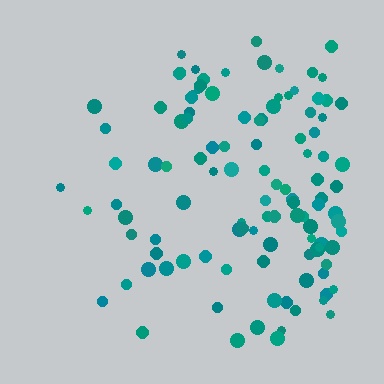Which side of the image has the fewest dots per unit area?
The left.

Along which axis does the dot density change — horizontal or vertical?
Horizontal.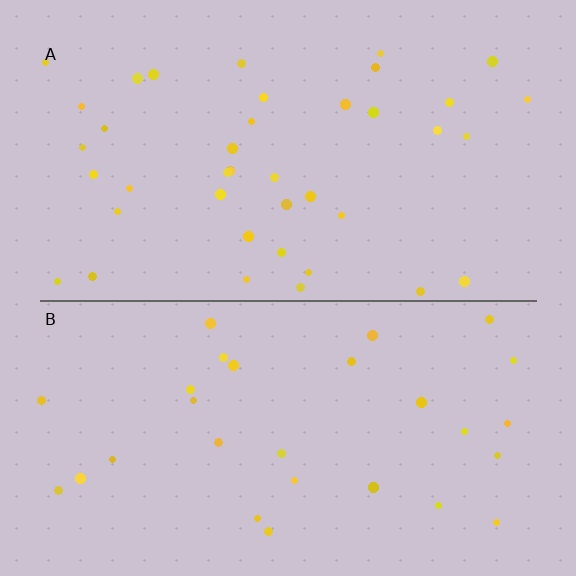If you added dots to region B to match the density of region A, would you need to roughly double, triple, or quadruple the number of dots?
Approximately double.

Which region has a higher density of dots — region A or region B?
A (the top).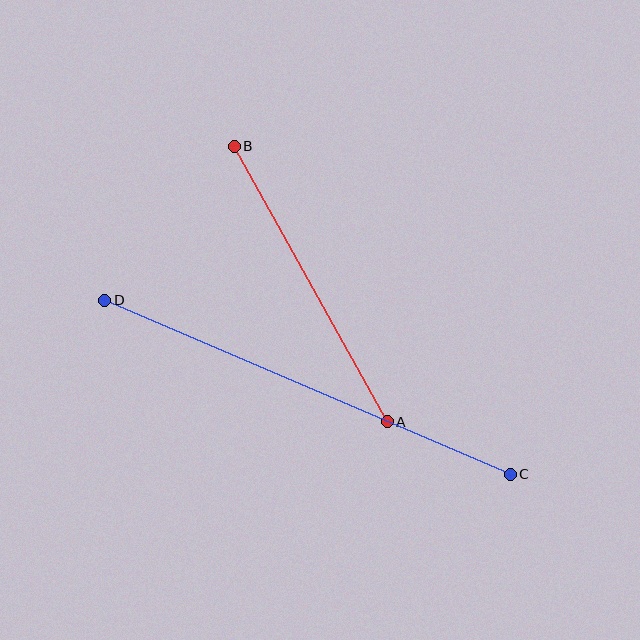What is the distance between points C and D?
The distance is approximately 441 pixels.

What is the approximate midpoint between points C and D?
The midpoint is at approximately (307, 387) pixels.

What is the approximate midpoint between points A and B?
The midpoint is at approximately (311, 284) pixels.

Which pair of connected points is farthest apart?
Points C and D are farthest apart.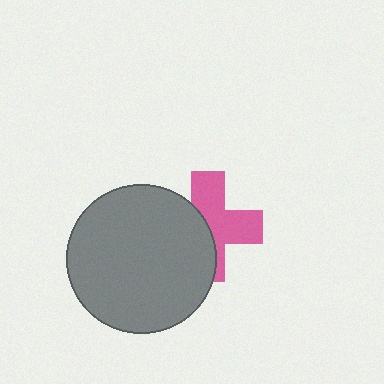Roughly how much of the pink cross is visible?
About half of it is visible (roughly 55%).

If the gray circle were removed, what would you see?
You would see the complete pink cross.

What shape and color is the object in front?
The object in front is a gray circle.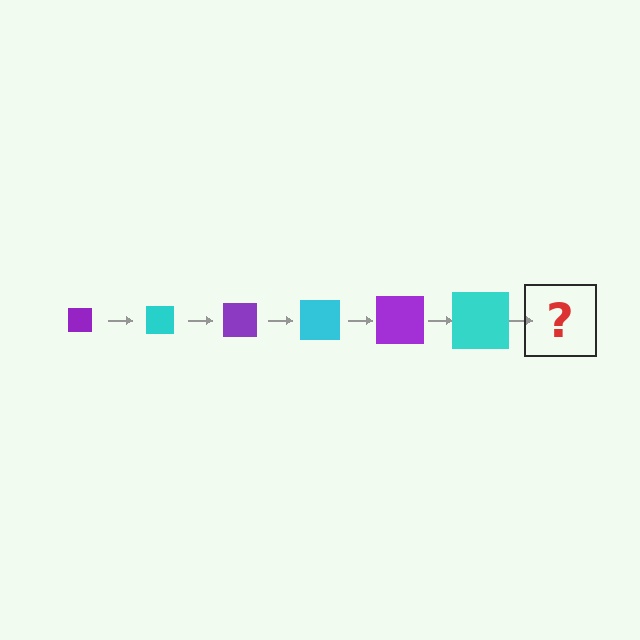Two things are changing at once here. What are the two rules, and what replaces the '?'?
The two rules are that the square grows larger each step and the color cycles through purple and cyan. The '?' should be a purple square, larger than the previous one.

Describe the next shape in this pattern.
It should be a purple square, larger than the previous one.